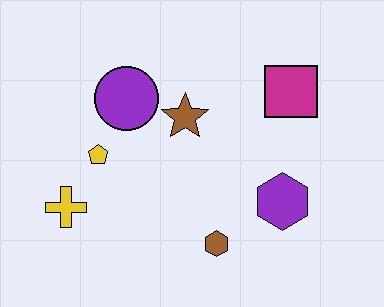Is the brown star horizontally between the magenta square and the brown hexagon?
No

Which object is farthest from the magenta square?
The yellow cross is farthest from the magenta square.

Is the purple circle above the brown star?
Yes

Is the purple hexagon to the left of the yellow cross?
No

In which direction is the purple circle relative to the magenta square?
The purple circle is to the left of the magenta square.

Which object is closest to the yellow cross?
The yellow pentagon is closest to the yellow cross.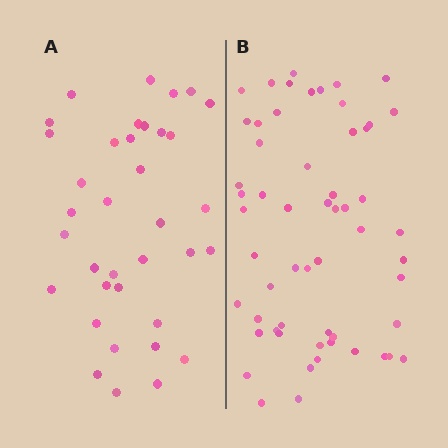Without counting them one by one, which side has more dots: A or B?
Region B (the right region) has more dots.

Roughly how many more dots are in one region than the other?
Region B has approximately 20 more dots than region A.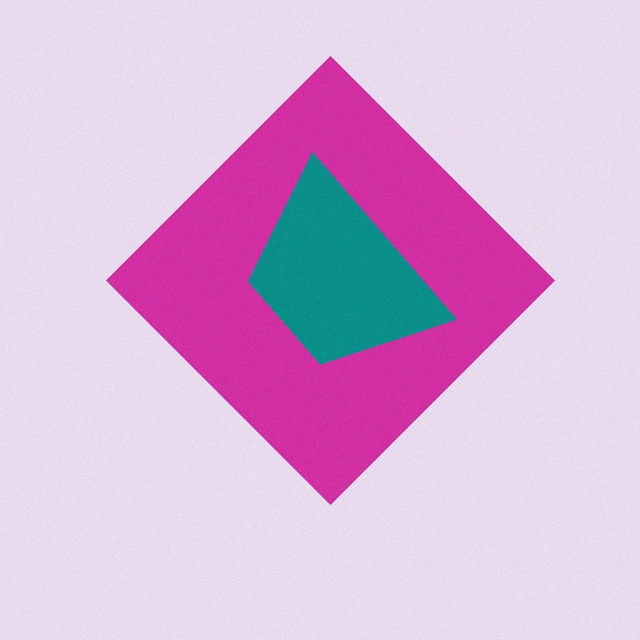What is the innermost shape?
The teal trapezoid.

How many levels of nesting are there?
2.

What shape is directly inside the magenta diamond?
The teal trapezoid.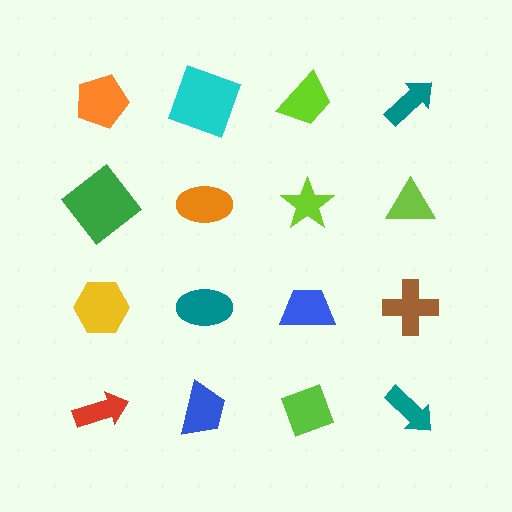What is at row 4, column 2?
A blue trapezoid.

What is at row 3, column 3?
A blue trapezoid.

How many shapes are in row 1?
4 shapes.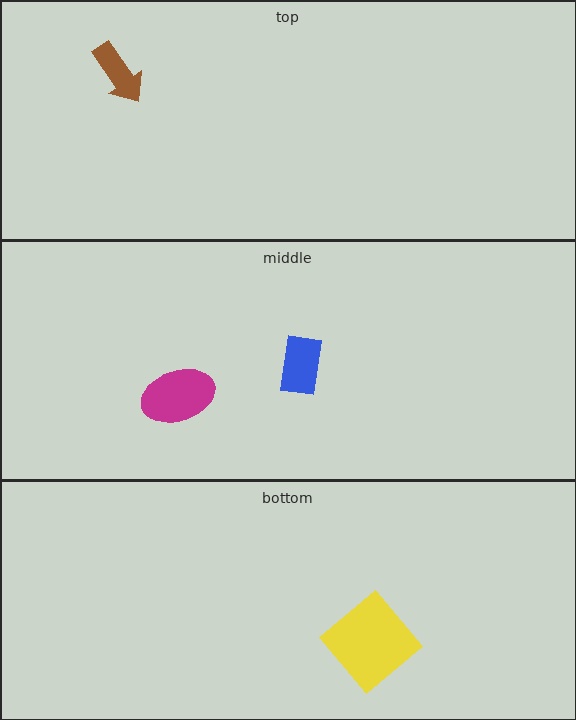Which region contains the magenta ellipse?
The middle region.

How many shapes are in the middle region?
2.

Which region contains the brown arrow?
The top region.